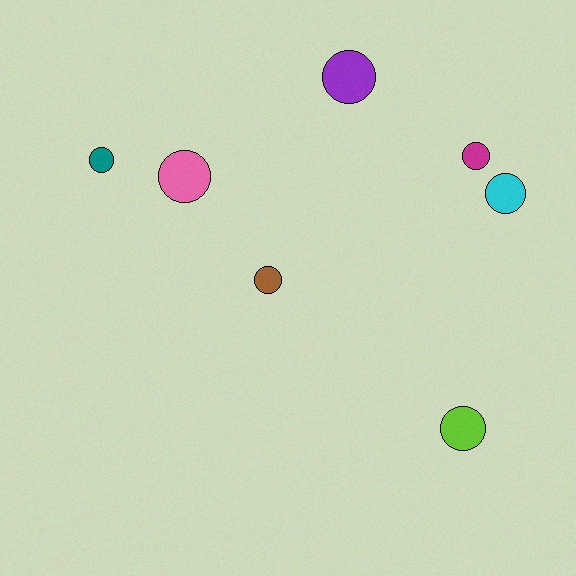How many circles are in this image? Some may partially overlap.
There are 7 circles.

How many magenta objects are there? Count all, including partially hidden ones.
There is 1 magenta object.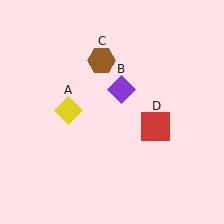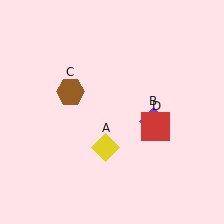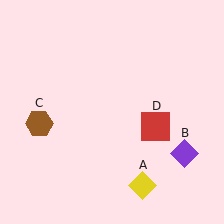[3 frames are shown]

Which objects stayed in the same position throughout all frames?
Red square (object D) remained stationary.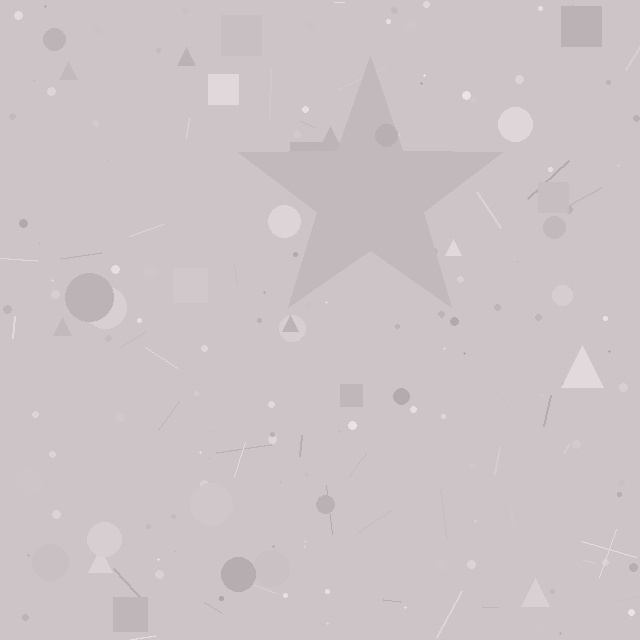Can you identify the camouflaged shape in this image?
The camouflaged shape is a star.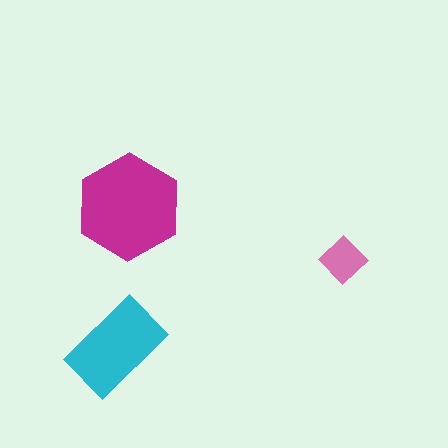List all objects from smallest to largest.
The pink diamond, the cyan rectangle, the magenta hexagon.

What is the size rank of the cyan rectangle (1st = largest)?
2nd.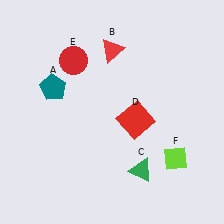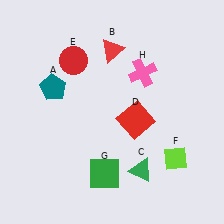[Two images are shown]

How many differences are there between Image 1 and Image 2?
There are 2 differences between the two images.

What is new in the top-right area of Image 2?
A pink cross (H) was added in the top-right area of Image 2.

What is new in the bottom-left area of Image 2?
A green square (G) was added in the bottom-left area of Image 2.